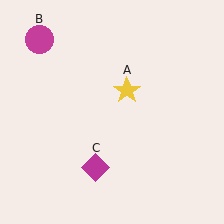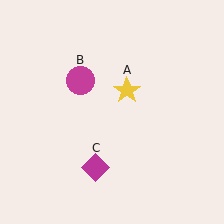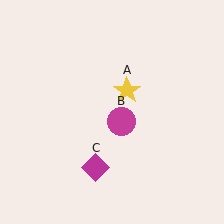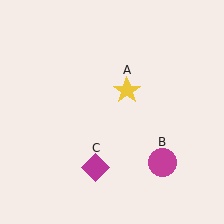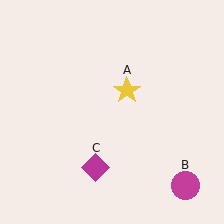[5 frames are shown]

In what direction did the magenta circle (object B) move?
The magenta circle (object B) moved down and to the right.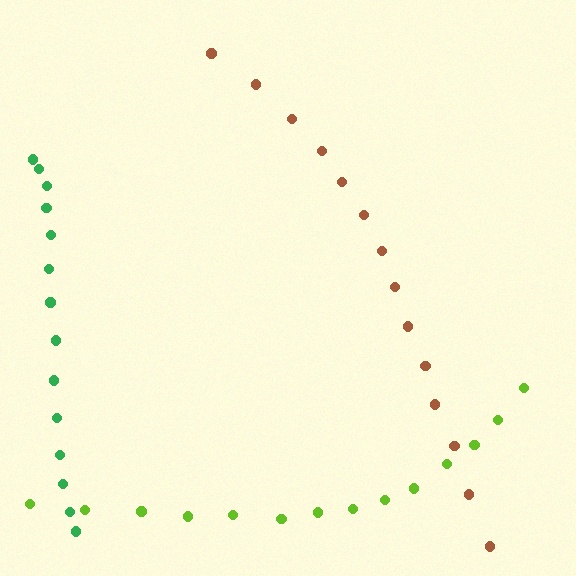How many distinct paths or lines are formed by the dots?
There are 3 distinct paths.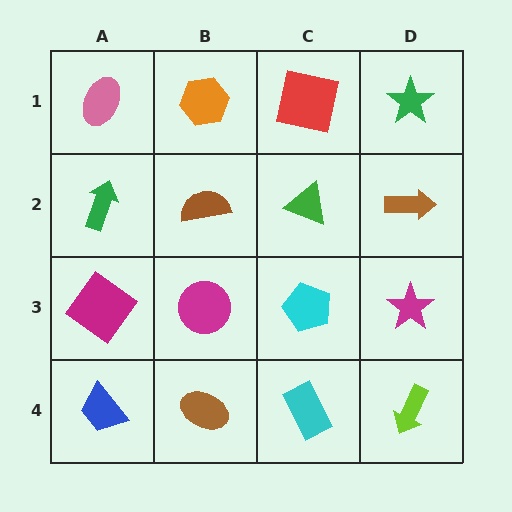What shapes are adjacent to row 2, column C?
A red square (row 1, column C), a cyan pentagon (row 3, column C), a brown semicircle (row 2, column B), a brown arrow (row 2, column D).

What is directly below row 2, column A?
A magenta diamond.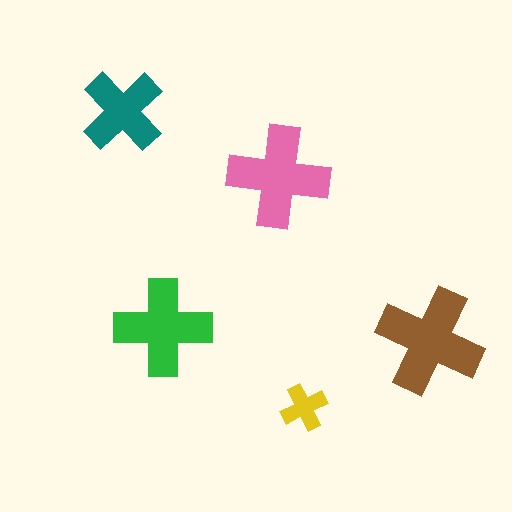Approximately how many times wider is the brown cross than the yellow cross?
About 2.5 times wider.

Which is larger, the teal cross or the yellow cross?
The teal one.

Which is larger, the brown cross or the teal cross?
The brown one.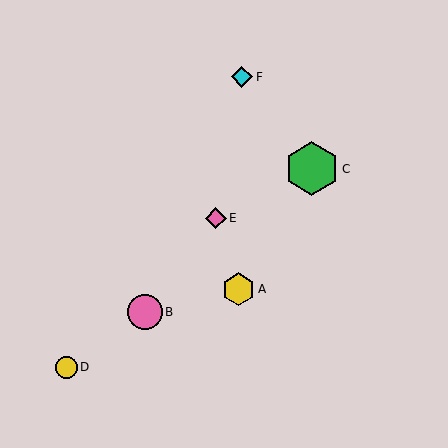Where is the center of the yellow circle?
The center of the yellow circle is at (66, 367).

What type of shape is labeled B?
Shape B is a pink circle.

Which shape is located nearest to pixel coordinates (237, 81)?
The cyan diamond (labeled F) at (242, 77) is nearest to that location.